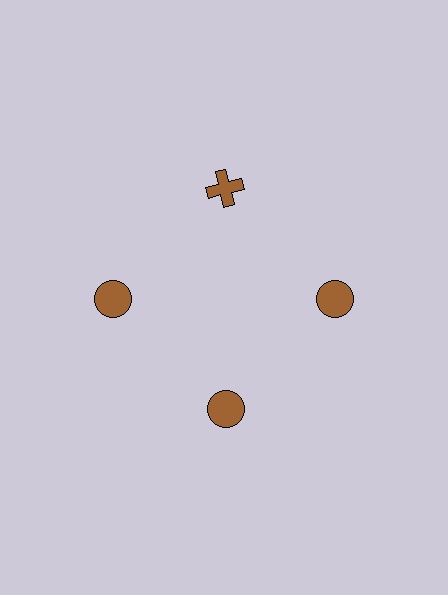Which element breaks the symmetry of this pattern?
The brown cross at roughly the 12 o'clock position breaks the symmetry. All other shapes are brown circles.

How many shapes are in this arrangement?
There are 4 shapes arranged in a ring pattern.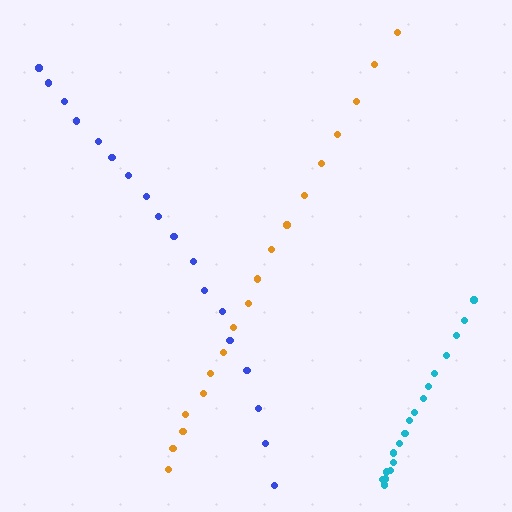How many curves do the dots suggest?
There are 3 distinct paths.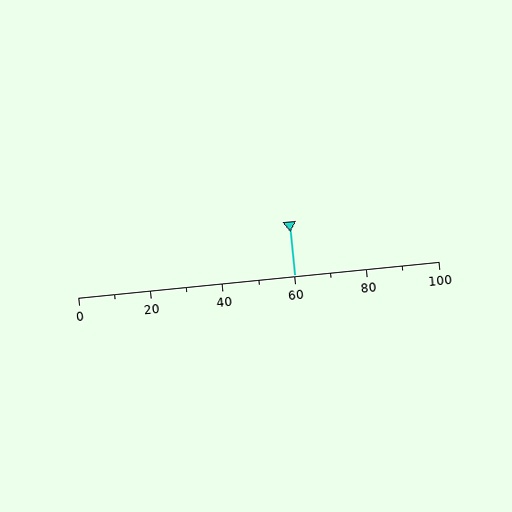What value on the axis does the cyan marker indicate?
The marker indicates approximately 60.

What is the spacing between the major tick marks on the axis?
The major ticks are spaced 20 apart.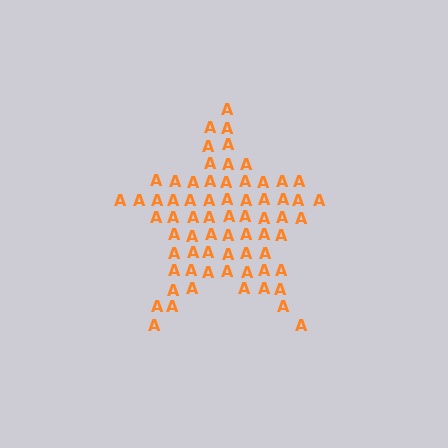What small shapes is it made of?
It is made of small letter A's.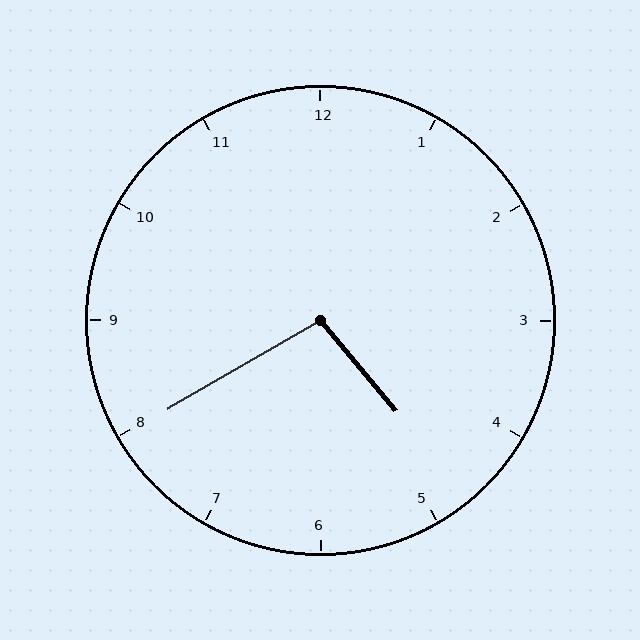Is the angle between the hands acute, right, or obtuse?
It is obtuse.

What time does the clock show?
4:40.